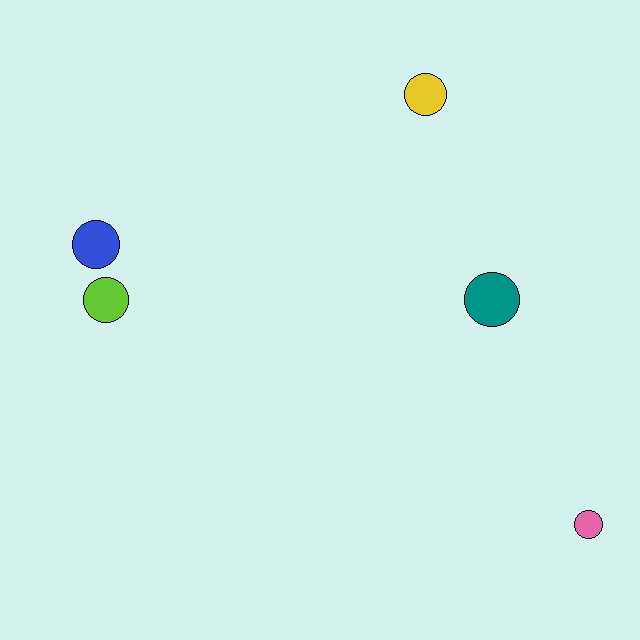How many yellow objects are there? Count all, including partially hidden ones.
There is 1 yellow object.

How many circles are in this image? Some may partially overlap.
There are 5 circles.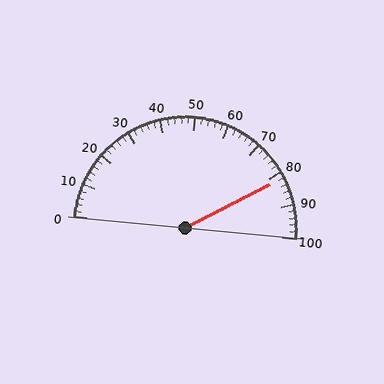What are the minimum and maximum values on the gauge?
The gauge ranges from 0 to 100.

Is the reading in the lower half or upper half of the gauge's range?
The reading is in the upper half of the range (0 to 100).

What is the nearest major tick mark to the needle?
The nearest major tick mark is 80.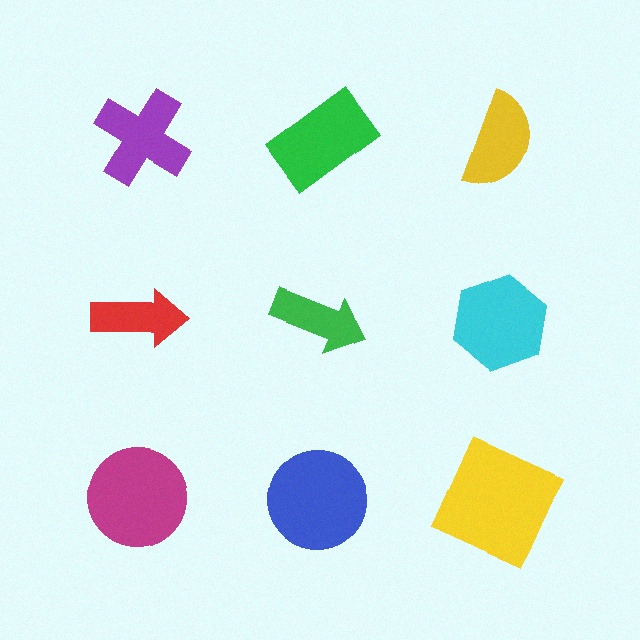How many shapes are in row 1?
3 shapes.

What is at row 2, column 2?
A green arrow.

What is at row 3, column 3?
A yellow square.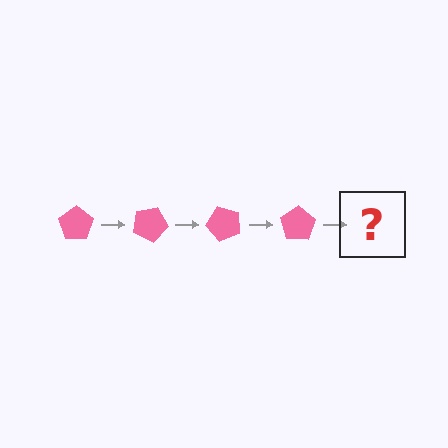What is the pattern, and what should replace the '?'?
The pattern is that the pentagon rotates 25 degrees each step. The '?' should be a pink pentagon rotated 100 degrees.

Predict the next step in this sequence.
The next step is a pink pentagon rotated 100 degrees.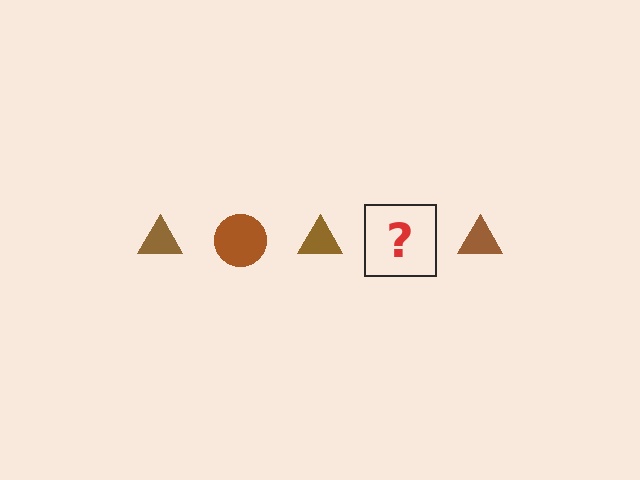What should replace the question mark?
The question mark should be replaced with a brown circle.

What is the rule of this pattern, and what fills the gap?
The rule is that the pattern cycles through triangle, circle shapes in brown. The gap should be filled with a brown circle.